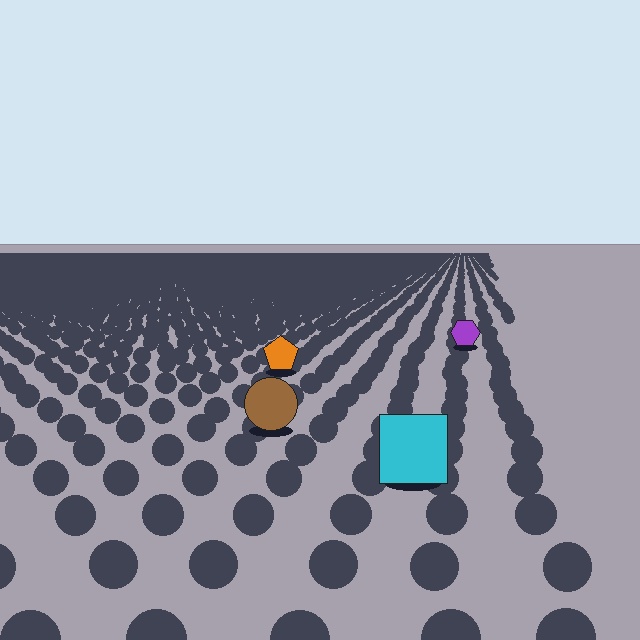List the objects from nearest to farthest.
From nearest to farthest: the cyan square, the brown circle, the orange pentagon, the purple hexagon.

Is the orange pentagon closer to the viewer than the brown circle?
No. The brown circle is closer — you can tell from the texture gradient: the ground texture is coarser near it.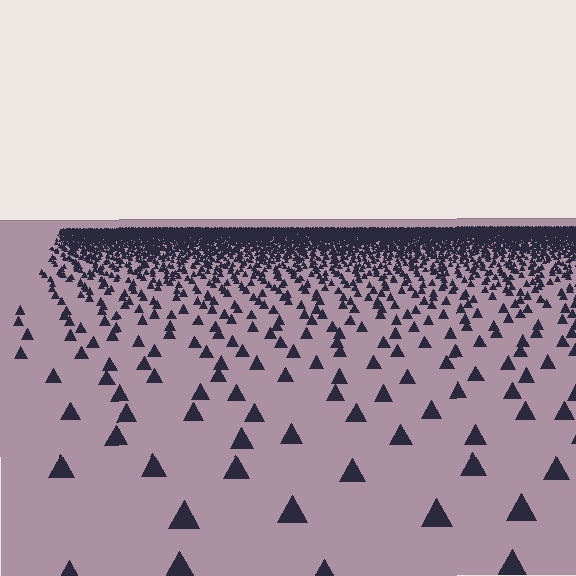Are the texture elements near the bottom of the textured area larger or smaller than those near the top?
Larger. Near the bottom, elements are closer to the viewer and appear at a bigger on-screen size.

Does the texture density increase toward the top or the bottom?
Density increases toward the top.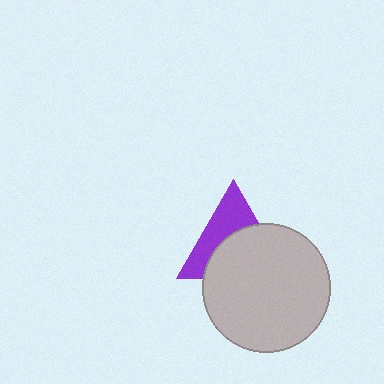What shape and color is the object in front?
The object in front is a light gray circle.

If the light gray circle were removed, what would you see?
You would see the complete purple triangle.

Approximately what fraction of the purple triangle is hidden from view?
Roughly 55% of the purple triangle is hidden behind the light gray circle.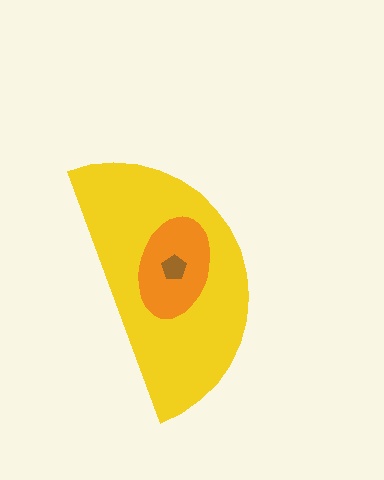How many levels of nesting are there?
3.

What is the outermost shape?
The yellow semicircle.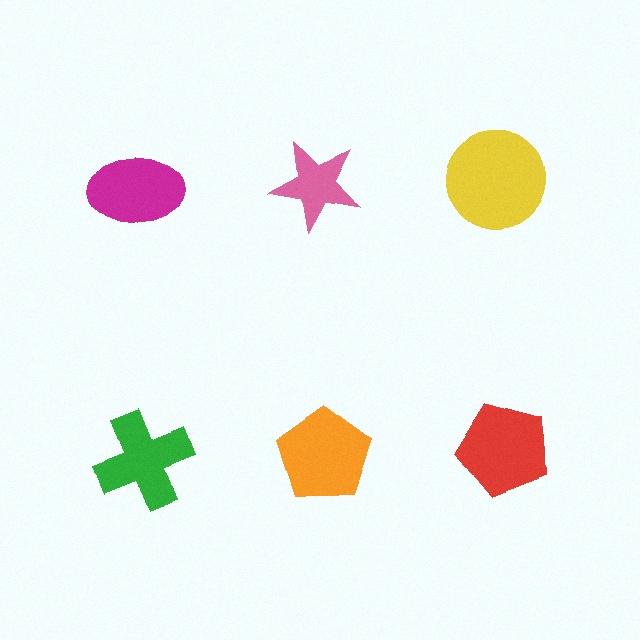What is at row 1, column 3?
A yellow circle.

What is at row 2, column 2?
An orange pentagon.